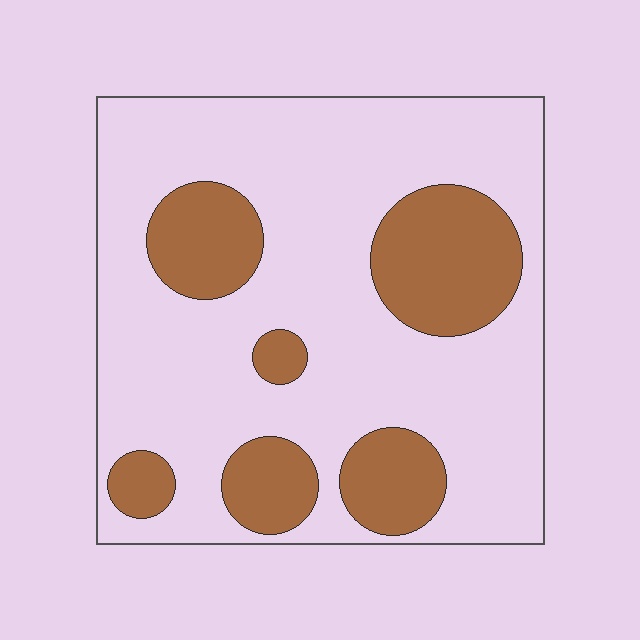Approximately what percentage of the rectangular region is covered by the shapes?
Approximately 25%.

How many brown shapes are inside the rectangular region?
6.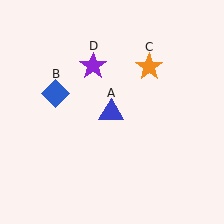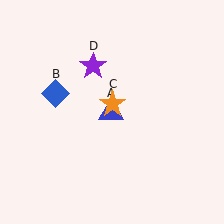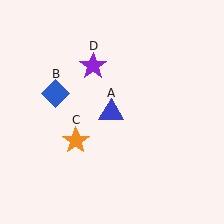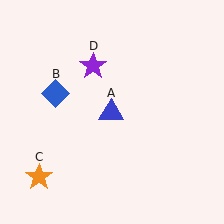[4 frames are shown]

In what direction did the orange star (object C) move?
The orange star (object C) moved down and to the left.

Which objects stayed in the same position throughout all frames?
Blue triangle (object A) and blue diamond (object B) and purple star (object D) remained stationary.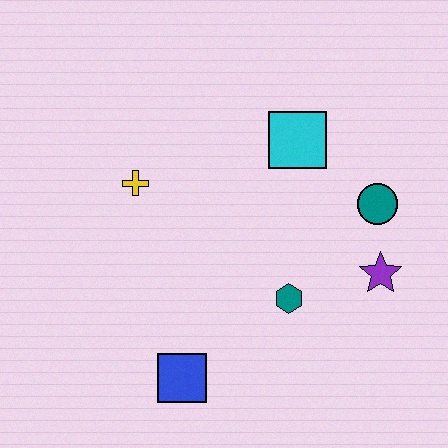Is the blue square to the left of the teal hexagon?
Yes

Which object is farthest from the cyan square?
The blue square is farthest from the cyan square.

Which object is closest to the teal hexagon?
The purple star is closest to the teal hexagon.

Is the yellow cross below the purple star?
No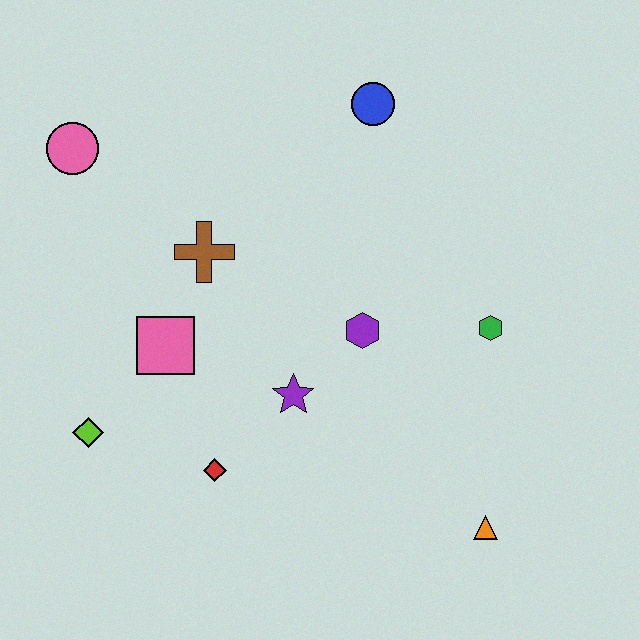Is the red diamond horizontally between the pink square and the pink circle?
No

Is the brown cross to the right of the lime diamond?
Yes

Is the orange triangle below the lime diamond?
Yes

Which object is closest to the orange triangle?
The green hexagon is closest to the orange triangle.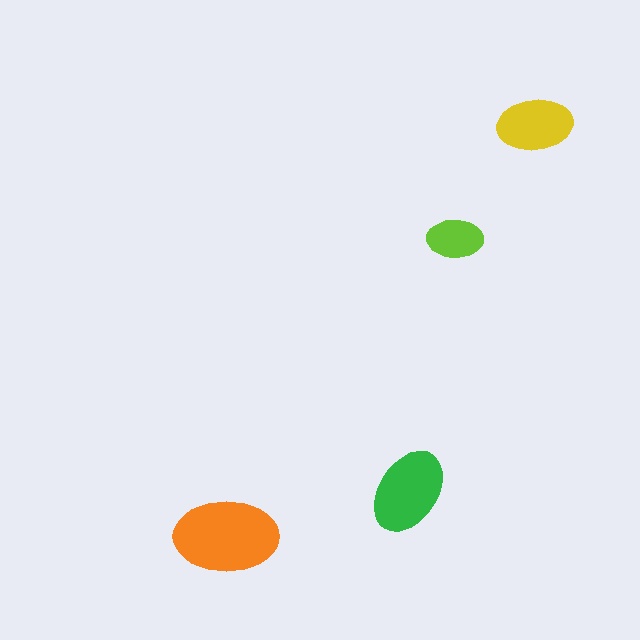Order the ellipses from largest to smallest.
the orange one, the green one, the yellow one, the lime one.